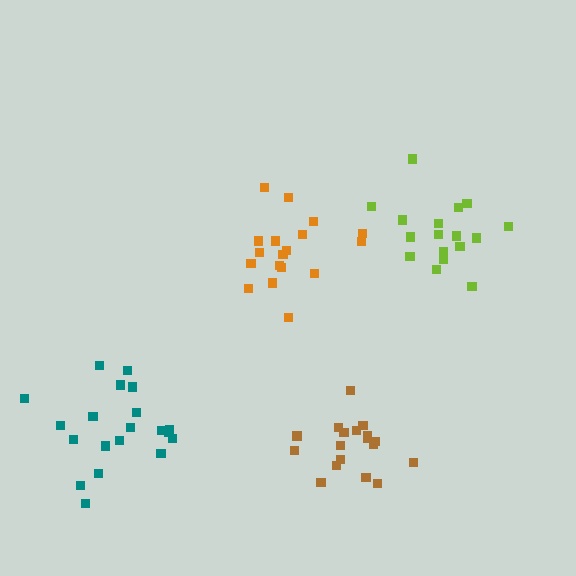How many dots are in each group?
Group 1: 18 dots, Group 2: 17 dots, Group 3: 20 dots, Group 4: 18 dots (73 total).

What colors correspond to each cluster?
The clusters are colored: brown, lime, teal, orange.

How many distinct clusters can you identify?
There are 4 distinct clusters.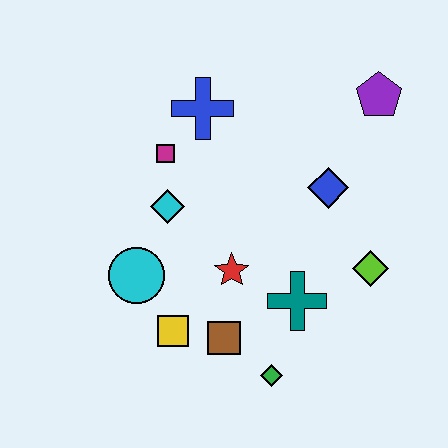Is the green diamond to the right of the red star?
Yes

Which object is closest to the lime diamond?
The teal cross is closest to the lime diamond.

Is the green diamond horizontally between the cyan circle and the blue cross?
No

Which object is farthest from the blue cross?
The green diamond is farthest from the blue cross.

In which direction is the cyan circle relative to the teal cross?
The cyan circle is to the left of the teal cross.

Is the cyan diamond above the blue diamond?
No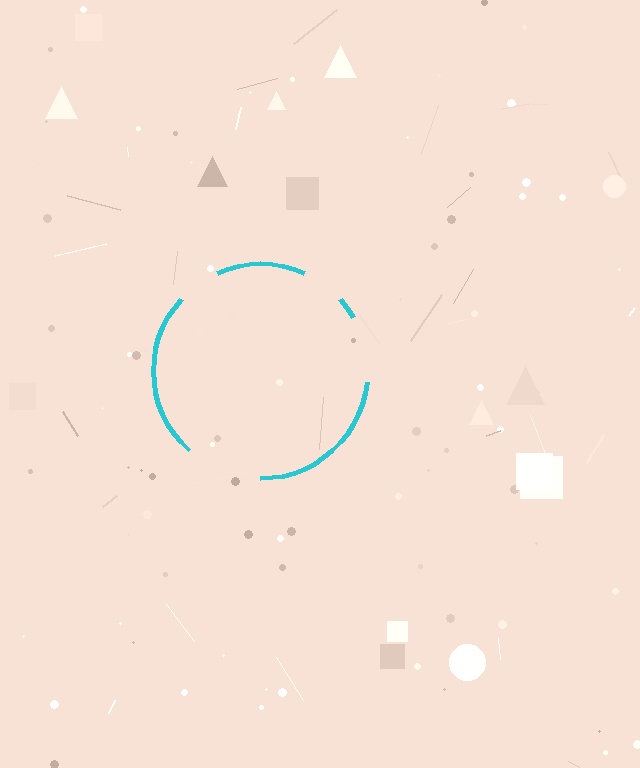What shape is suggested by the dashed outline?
The dashed outline suggests a circle.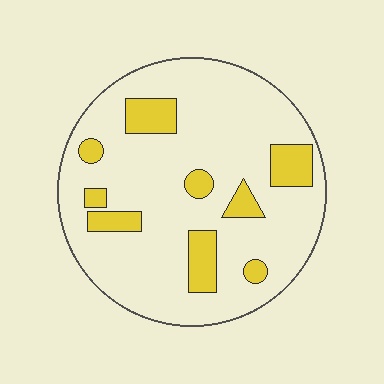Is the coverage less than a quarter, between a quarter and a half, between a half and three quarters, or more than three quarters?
Less than a quarter.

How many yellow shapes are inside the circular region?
9.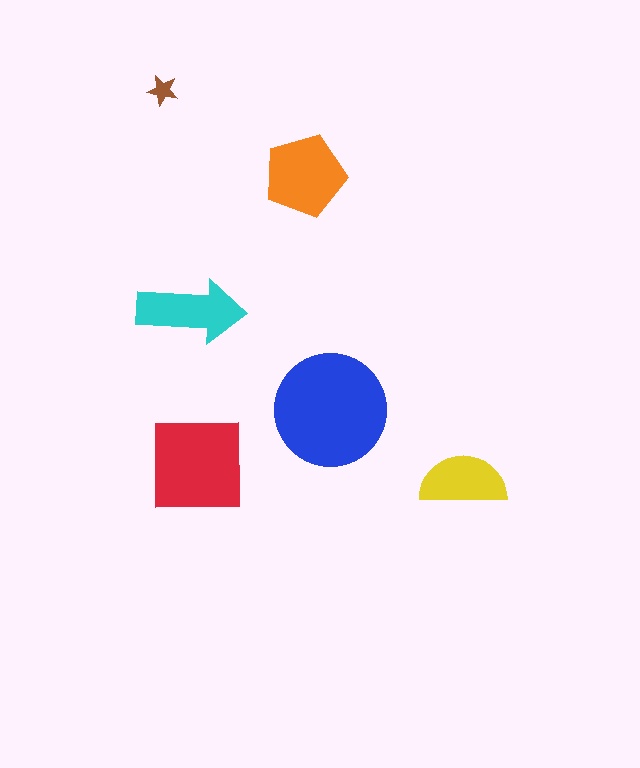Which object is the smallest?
The brown star.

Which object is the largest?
The blue circle.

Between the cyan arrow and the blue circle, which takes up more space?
The blue circle.